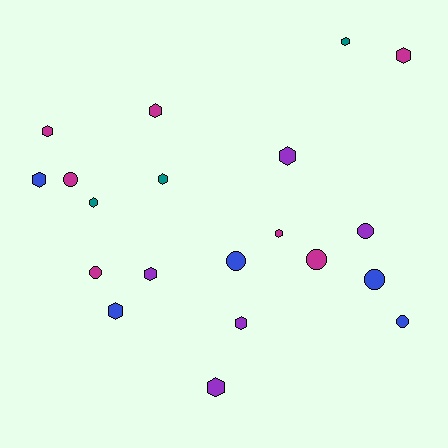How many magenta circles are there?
There are 3 magenta circles.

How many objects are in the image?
There are 20 objects.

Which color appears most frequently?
Magenta, with 7 objects.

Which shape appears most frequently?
Hexagon, with 13 objects.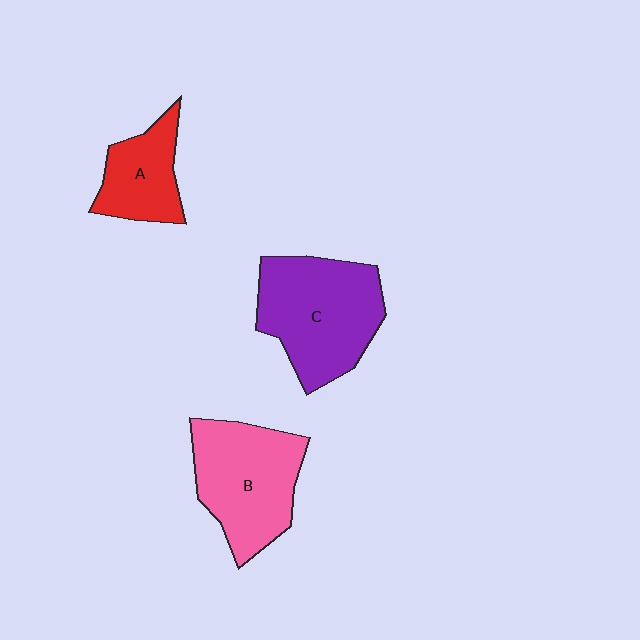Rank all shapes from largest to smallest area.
From largest to smallest: C (purple), B (pink), A (red).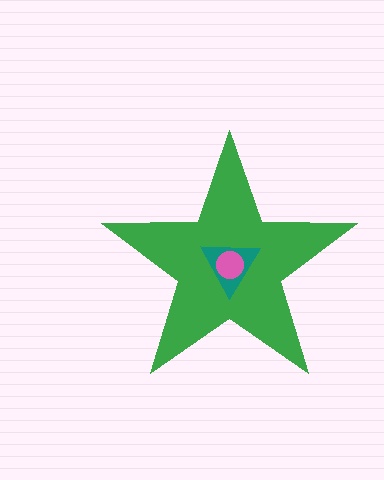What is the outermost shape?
The green star.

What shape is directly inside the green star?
The teal triangle.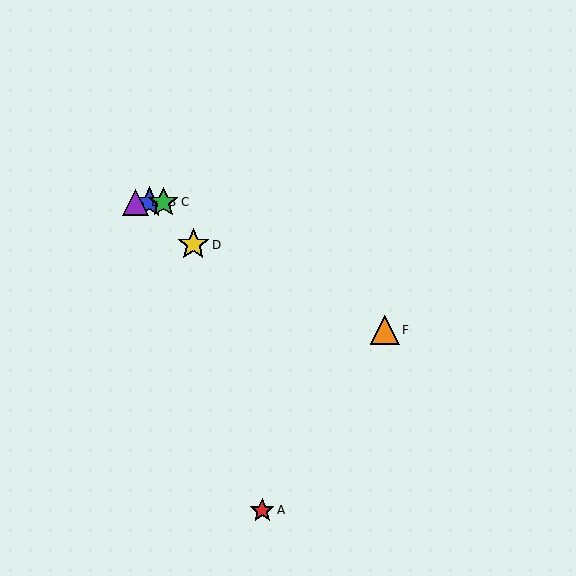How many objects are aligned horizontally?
3 objects (B, C, E) are aligned horizontally.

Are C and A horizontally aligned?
No, C is at y≈202 and A is at y≈510.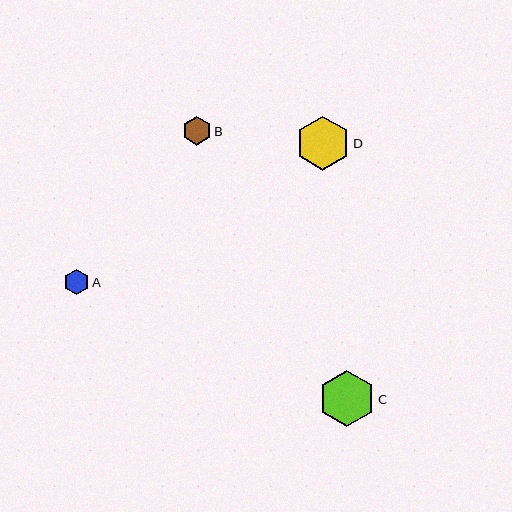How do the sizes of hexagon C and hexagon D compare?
Hexagon C and hexagon D are approximately the same size.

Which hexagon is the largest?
Hexagon C is the largest with a size of approximately 56 pixels.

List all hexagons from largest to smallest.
From largest to smallest: C, D, B, A.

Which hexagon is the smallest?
Hexagon A is the smallest with a size of approximately 26 pixels.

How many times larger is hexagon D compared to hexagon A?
Hexagon D is approximately 2.1 times the size of hexagon A.